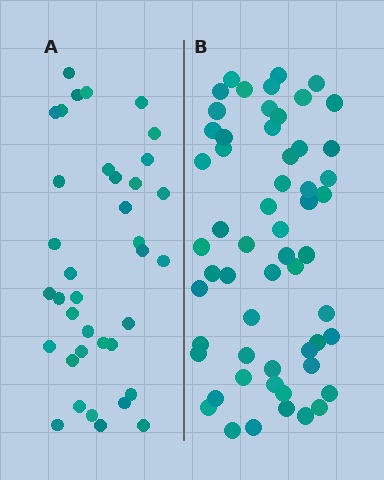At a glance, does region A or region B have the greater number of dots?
Region B (the right region) has more dots.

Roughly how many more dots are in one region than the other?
Region B has approximately 20 more dots than region A.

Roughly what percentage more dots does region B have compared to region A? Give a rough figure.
About 55% more.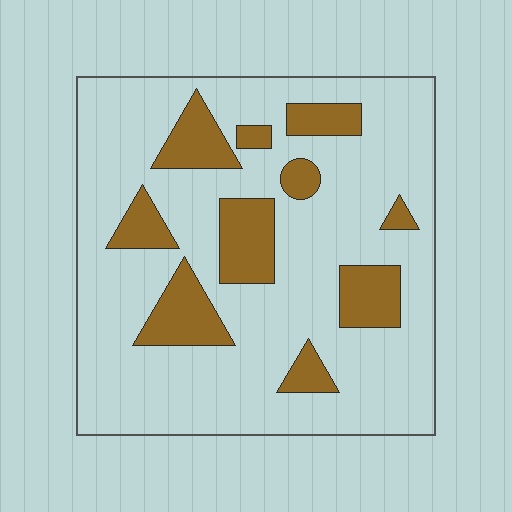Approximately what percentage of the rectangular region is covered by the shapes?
Approximately 20%.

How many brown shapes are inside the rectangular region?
10.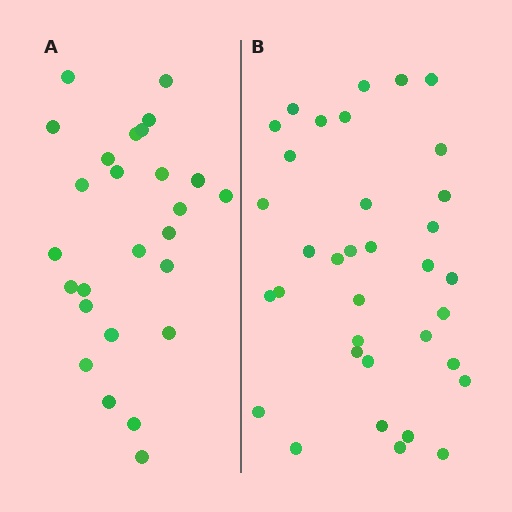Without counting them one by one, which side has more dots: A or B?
Region B (the right region) has more dots.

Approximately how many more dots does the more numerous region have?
Region B has roughly 8 or so more dots than region A.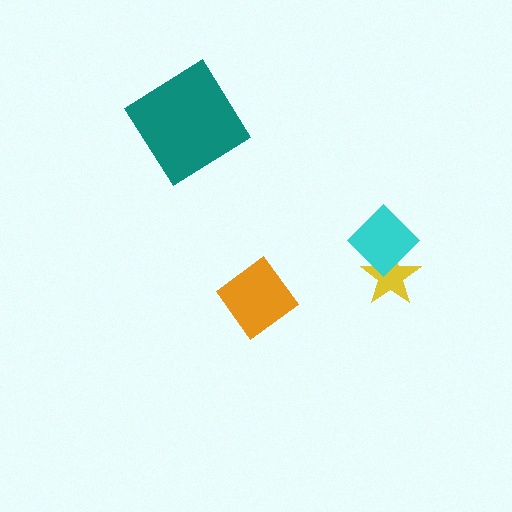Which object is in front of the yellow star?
The cyan diamond is in front of the yellow star.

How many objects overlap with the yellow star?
1 object overlaps with the yellow star.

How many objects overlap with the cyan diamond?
1 object overlaps with the cyan diamond.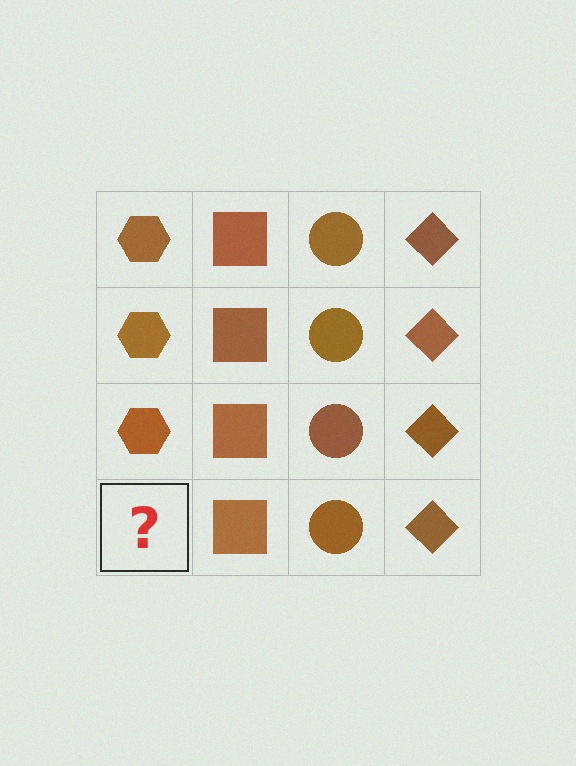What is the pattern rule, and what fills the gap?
The rule is that each column has a consistent shape. The gap should be filled with a brown hexagon.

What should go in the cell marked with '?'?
The missing cell should contain a brown hexagon.